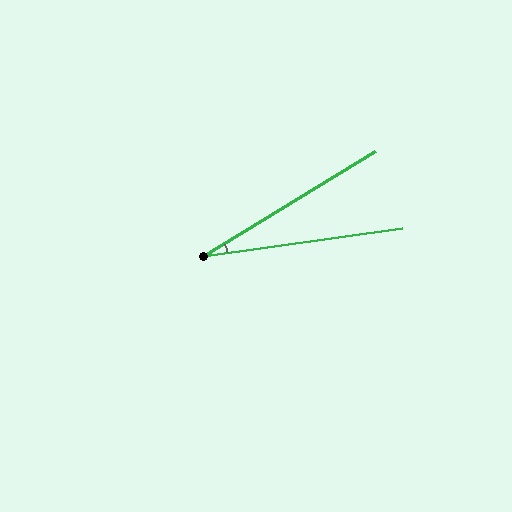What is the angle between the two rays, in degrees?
Approximately 23 degrees.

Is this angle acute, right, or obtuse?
It is acute.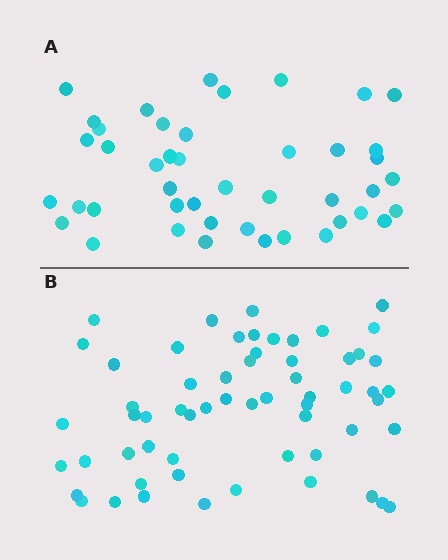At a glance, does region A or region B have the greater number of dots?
Region B (the bottom region) has more dots.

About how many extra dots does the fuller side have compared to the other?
Region B has approximately 15 more dots than region A.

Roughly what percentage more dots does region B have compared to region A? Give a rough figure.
About 35% more.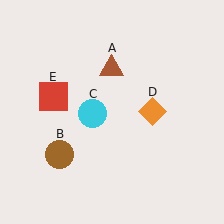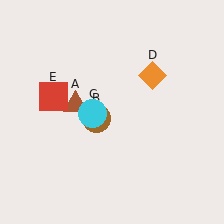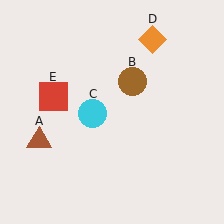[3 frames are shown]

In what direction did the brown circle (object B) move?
The brown circle (object B) moved up and to the right.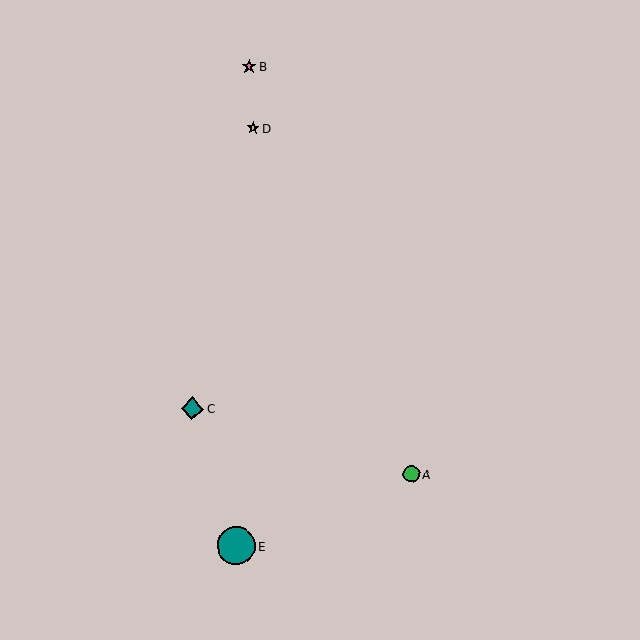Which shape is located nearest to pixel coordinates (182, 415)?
The teal diamond (labeled C) at (192, 408) is nearest to that location.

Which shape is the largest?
The teal circle (labeled E) is the largest.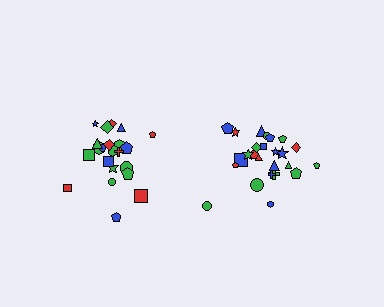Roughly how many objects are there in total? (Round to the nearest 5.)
Roughly 45 objects in total.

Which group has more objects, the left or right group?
The right group.